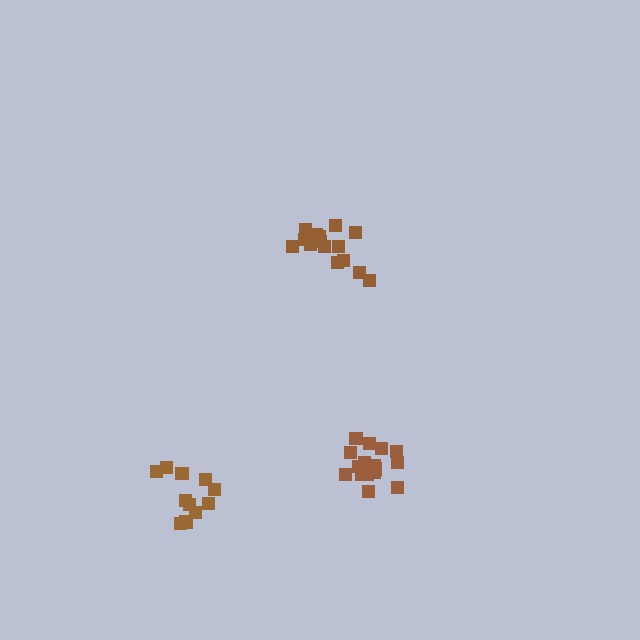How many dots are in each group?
Group 1: 16 dots, Group 2: 15 dots, Group 3: 11 dots (42 total).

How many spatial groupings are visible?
There are 3 spatial groupings.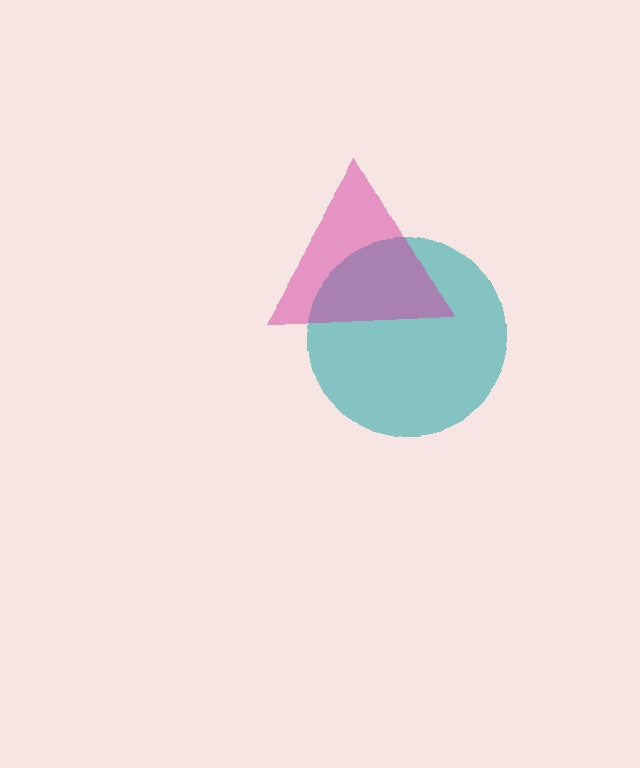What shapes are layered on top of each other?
The layered shapes are: a teal circle, a magenta triangle.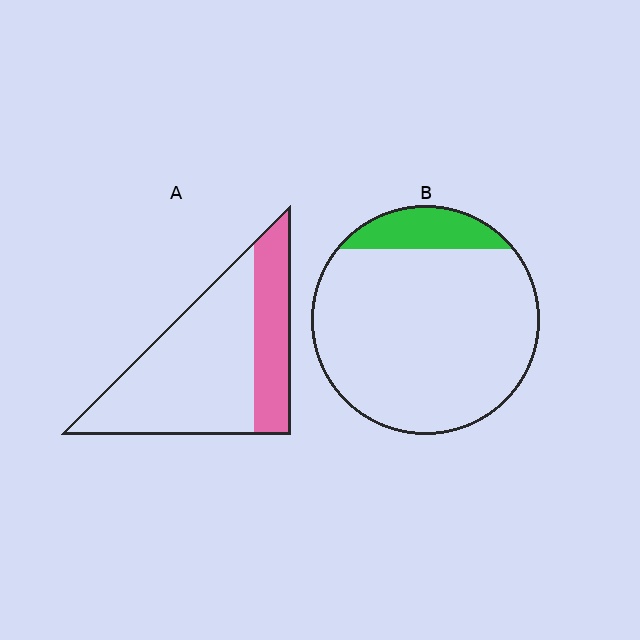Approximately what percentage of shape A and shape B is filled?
A is approximately 30% and B is approximately 15%.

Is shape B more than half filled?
No.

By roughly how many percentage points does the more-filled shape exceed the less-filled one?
By roughly 15 percentage points (A over B).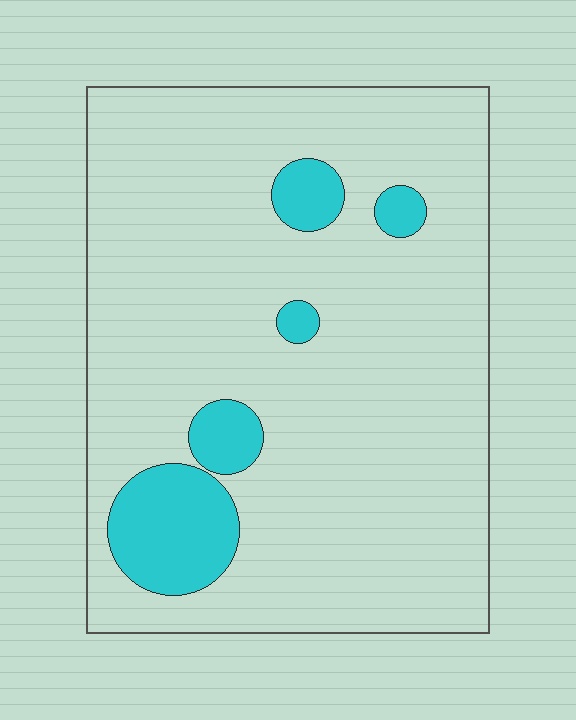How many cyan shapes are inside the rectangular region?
5.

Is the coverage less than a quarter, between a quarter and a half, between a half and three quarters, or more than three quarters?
Less than a quarter.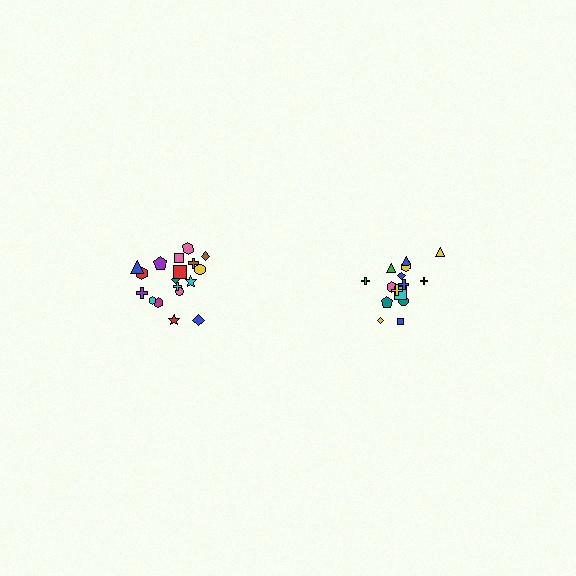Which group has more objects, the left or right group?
The left group.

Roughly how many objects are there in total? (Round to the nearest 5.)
Roughly 35 objects in total.